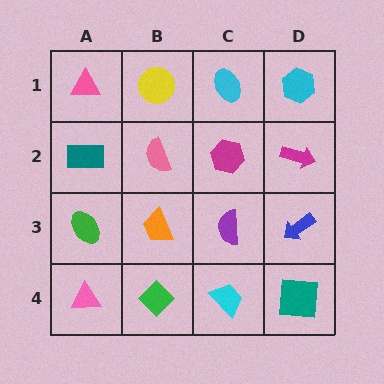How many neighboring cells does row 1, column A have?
2.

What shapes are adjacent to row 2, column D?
A cyan hexagon (row 1, column D), a blue arrow (row 3, column D), a magenta hexagon (row 2, column C).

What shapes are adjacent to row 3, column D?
A magenta arrow (row 2, column D), a teal square (row 4, column D), a purple semicircle (row 3, column C).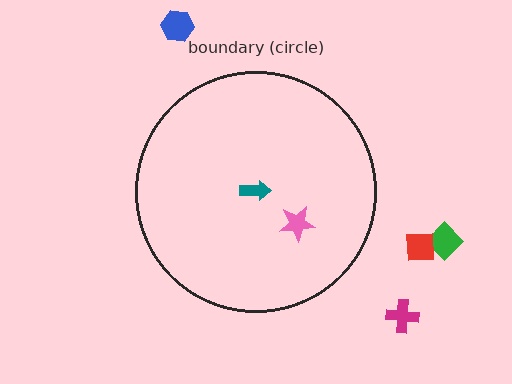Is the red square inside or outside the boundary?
Outside.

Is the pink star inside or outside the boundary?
Inside.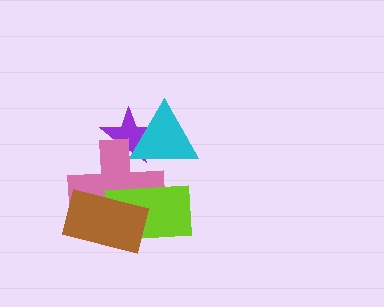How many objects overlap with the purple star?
2 objects overlap with the purple star.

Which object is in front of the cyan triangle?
The pink cross is in front of the cyan triangle.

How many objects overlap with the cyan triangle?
2 objects overlap with the cyan triangle.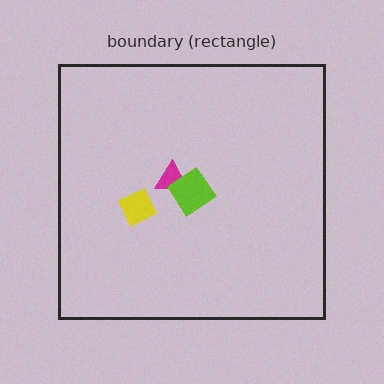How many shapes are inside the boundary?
3 inside, 0 outside.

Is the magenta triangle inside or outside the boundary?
Inside.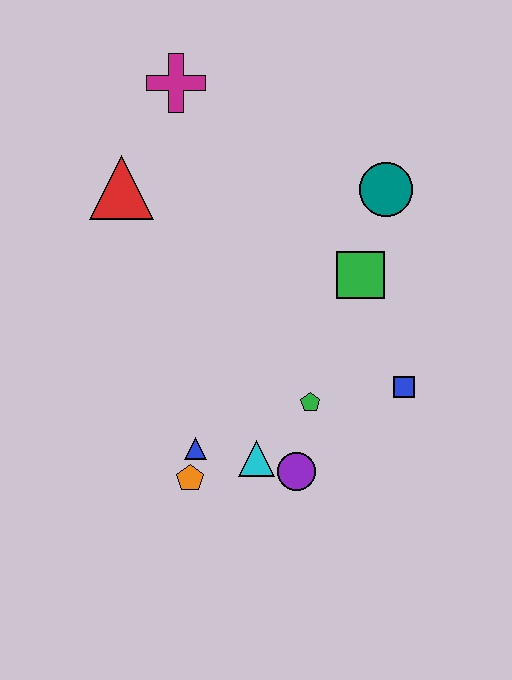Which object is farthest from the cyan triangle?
The magenta cross is farthest from the cyan triangle.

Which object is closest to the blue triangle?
The orange pentagon is closest to the blue triangle.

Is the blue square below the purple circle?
No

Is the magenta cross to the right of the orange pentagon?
No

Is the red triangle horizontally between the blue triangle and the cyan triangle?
No